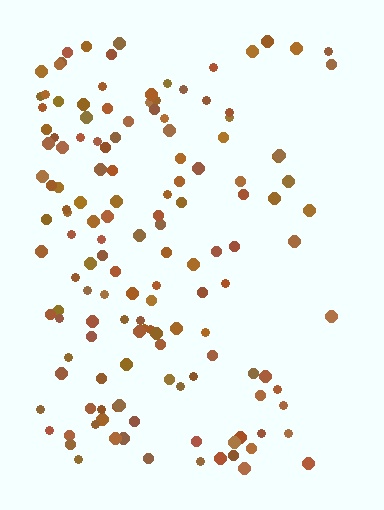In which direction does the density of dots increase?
From right to left, with the left side densest.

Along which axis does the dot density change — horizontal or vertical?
Horizontal.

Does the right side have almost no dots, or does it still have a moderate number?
Still a moderate number, just noticeably fewer than the left.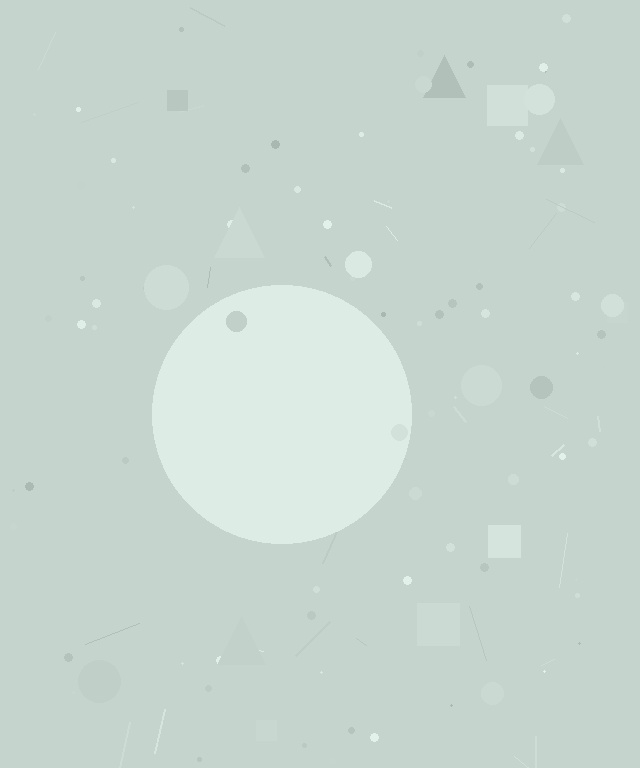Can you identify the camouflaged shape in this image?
The camouflaged shape is a circle.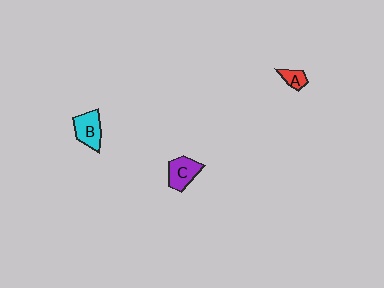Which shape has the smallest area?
Shape A (red).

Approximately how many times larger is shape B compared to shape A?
Approximately 2.0 times.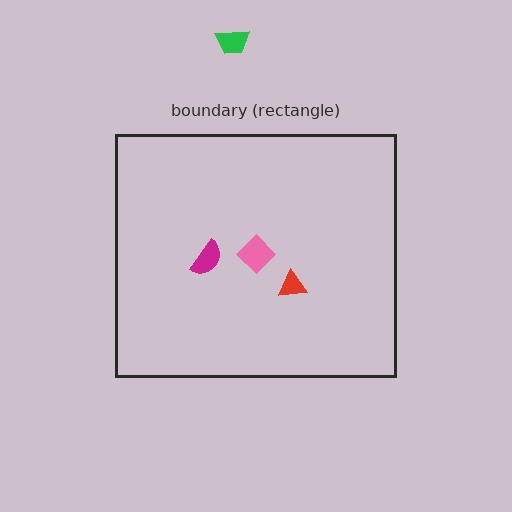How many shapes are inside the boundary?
3 inside, 1 outside.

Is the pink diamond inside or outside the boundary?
Inside.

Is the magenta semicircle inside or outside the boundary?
Inside.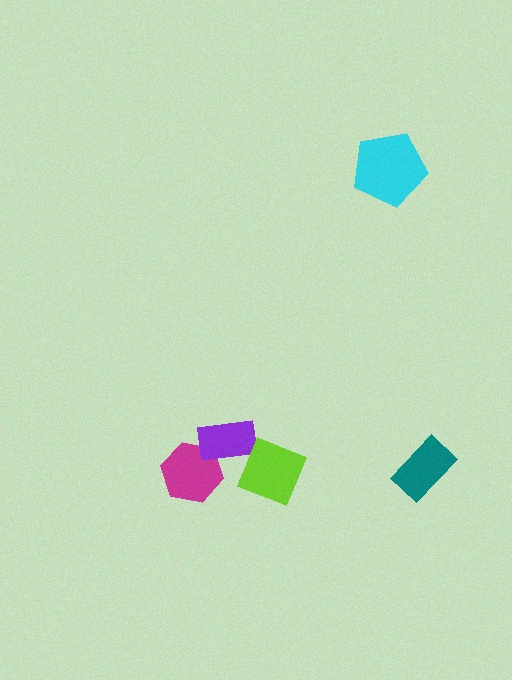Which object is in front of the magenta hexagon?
The purple rectangle is in front of the magenta hexagon.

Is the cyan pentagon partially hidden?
No, no other shape covers it.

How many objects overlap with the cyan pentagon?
0 objects overlap with the cyan pentagon.